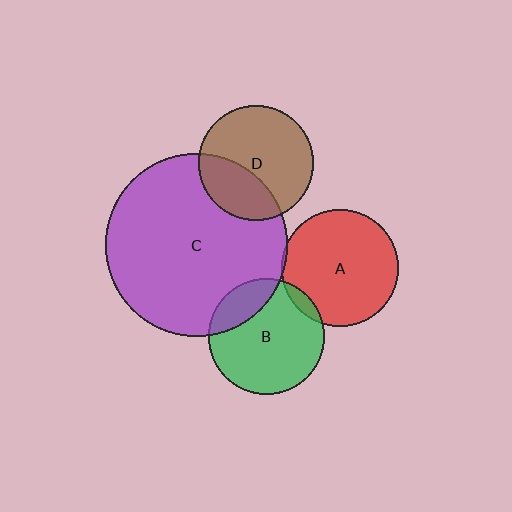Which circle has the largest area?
Circle C (purple).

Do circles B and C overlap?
Yes.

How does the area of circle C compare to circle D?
Approximately 2.5 times.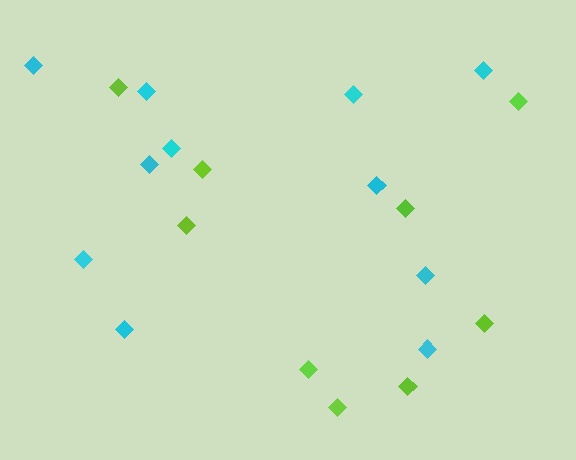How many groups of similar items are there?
There are 2 groups: one group of cyan diamonds (11) and one group of lime diamonds (9).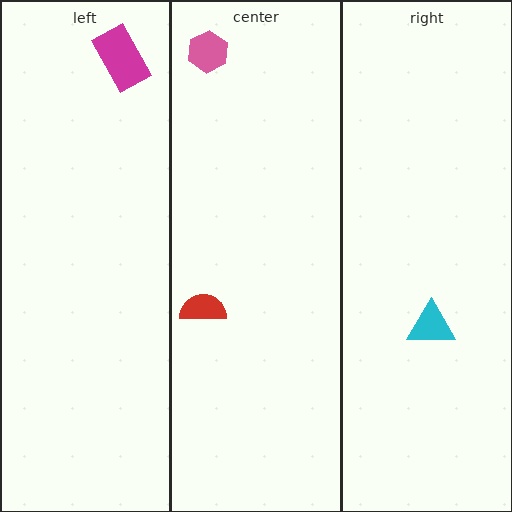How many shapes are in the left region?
1.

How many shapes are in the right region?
1.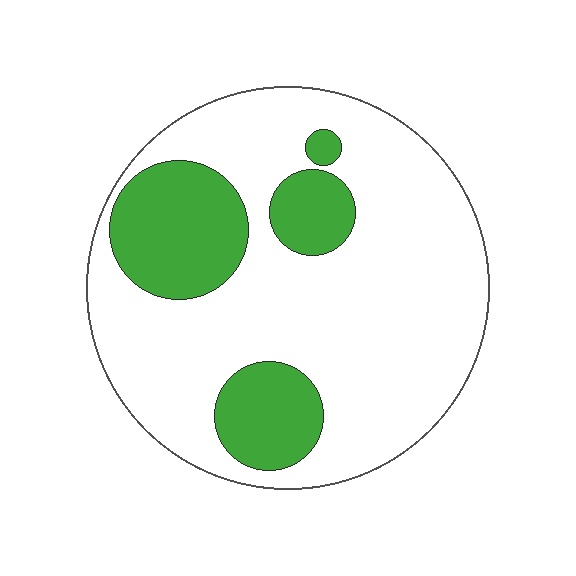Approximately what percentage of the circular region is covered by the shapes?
Approximately 25%.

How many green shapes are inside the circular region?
4.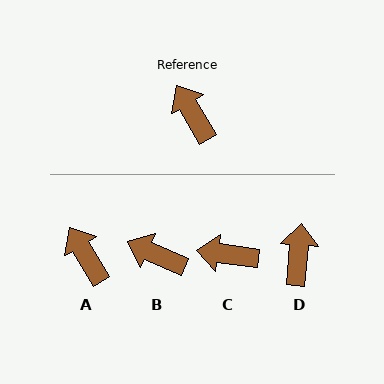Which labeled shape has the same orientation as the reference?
A.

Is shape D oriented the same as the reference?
No, it is off by about 36 degrees.